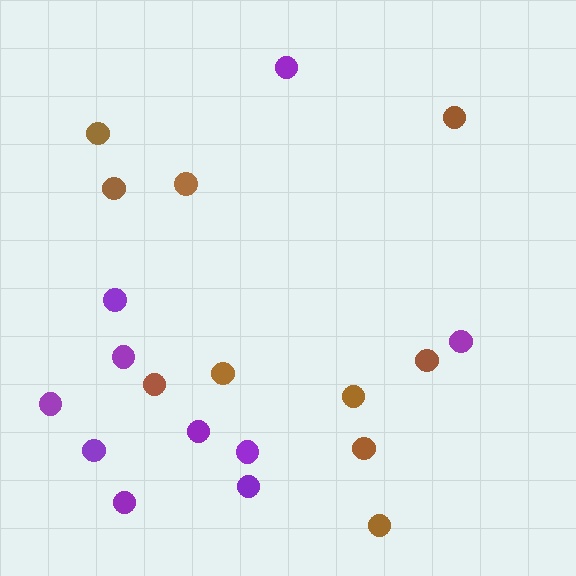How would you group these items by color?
There are 2 groups: one group of purple circles (10) and one group of brown circles (10).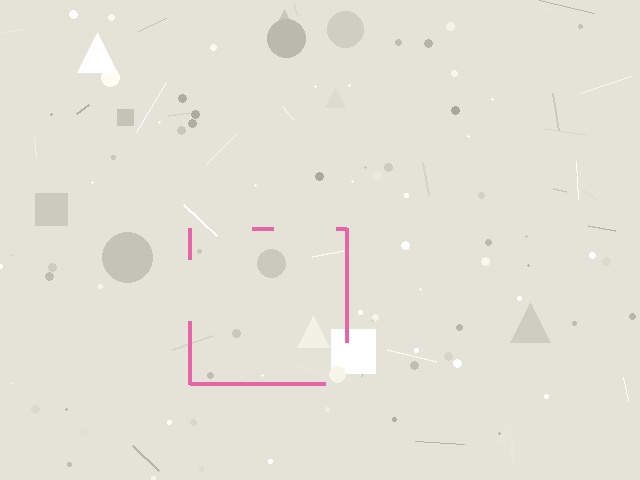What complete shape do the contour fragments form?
The contour fragments form a square.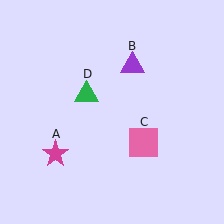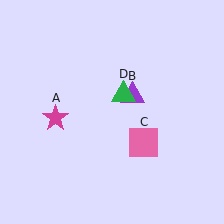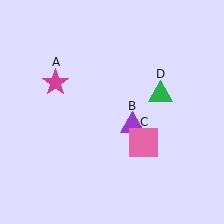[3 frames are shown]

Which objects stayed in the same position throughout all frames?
Pink square (object C) remained stationary.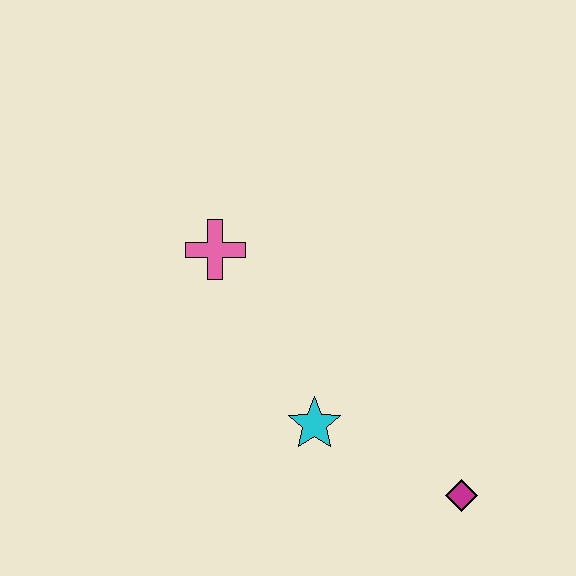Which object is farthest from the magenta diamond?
The pink cross is farthest from the magenta diamond.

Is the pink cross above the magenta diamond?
Yes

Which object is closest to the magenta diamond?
The cyan star is closest to the magenta diamond.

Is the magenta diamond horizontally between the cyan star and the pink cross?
No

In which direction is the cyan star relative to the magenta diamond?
The cyan star is to the left of the magenta diamond.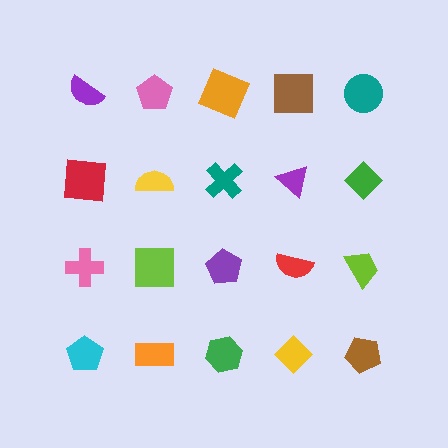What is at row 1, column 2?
A pink pentagon.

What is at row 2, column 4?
A purple triangle.